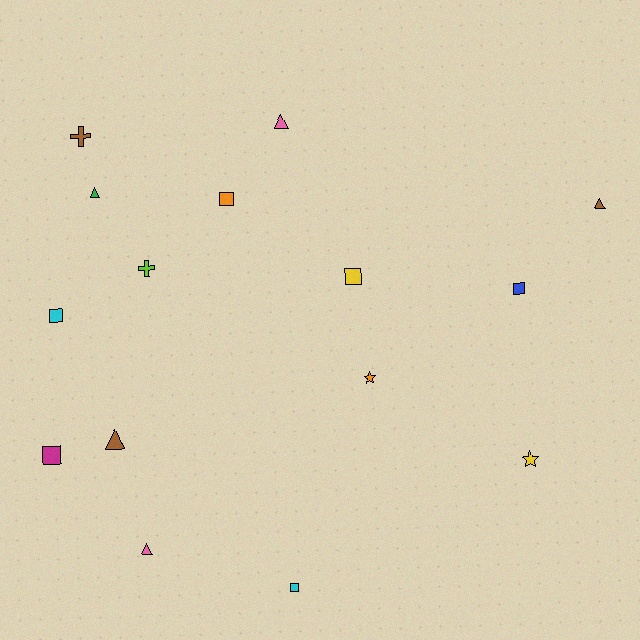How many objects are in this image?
There are 15 objects.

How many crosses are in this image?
There are 2 crosses.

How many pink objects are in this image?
There are 2 pink objects.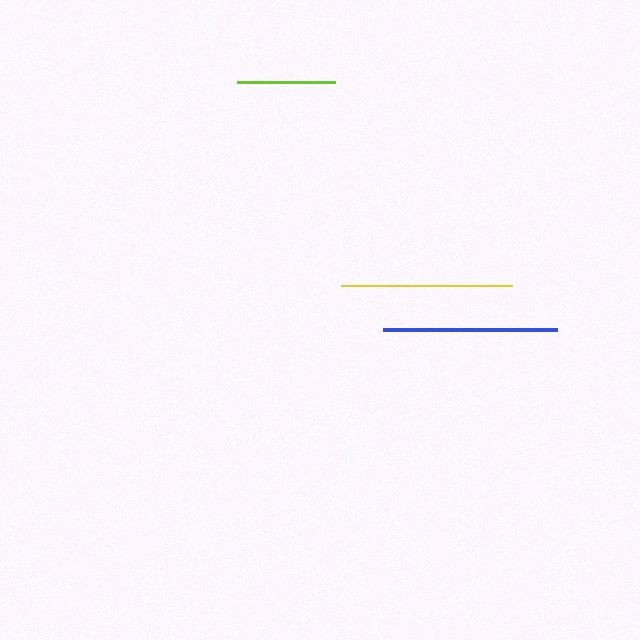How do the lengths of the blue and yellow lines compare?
The blue and yellow lines are approximately the same length.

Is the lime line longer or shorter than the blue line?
The blue line is longer than the lime line.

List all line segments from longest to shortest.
From longest to shortest: blue, yellow, lime.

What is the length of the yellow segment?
The yellow segment is approximately 171 pixels long.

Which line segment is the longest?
The blue line is the longest at approximately 174 pixels.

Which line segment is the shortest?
The lime line is the shortest at approximately 98 pixels.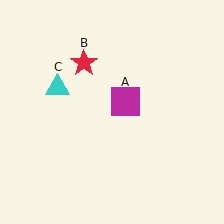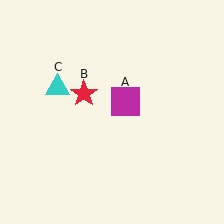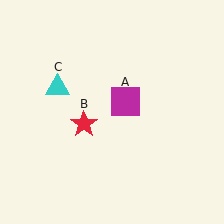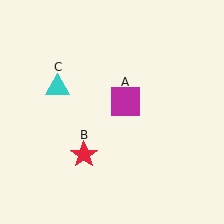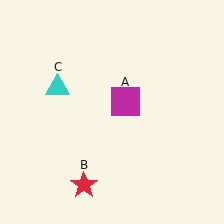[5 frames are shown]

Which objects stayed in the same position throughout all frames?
Magenta square (object A) and cyan triangle (object C) remained stationary.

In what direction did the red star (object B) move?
The red star (object B) moved down.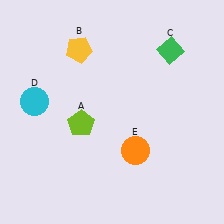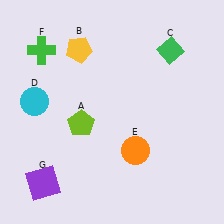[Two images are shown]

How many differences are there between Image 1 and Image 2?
There are 2 differences between the two images.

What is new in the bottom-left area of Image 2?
A purple square (G) was added in the bottom-left area of Image 2.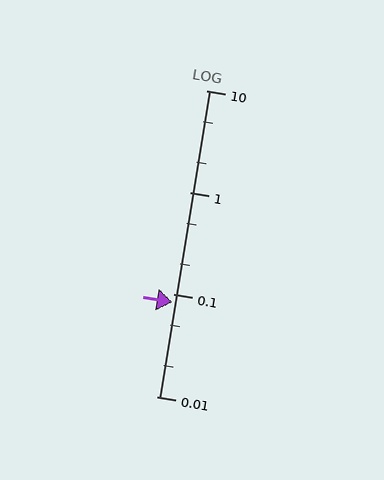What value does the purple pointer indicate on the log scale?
The pointer indicates approximately 0.084.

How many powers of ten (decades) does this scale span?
The scale spans 3 decades, from 0.01 to 10.